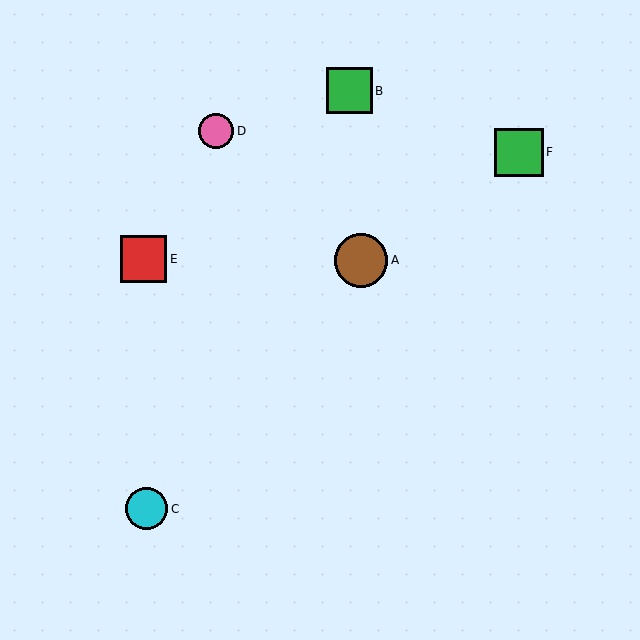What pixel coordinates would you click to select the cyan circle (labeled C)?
Click at (147, 509) to select the cyan circle C.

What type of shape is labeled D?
Shape D is a pink circle.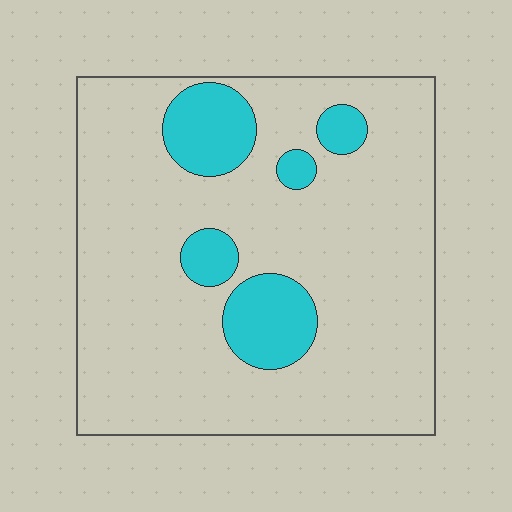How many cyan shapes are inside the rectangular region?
5.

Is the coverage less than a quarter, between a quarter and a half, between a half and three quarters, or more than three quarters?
Less than a quarter.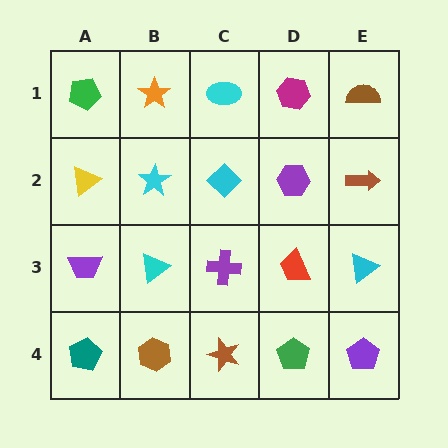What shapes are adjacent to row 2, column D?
A magenta hexagon (row 1, column D), a red trapezoid (row 3, column D), a cyan diamond (row 2, column C), a brown arrow (row 2, column E).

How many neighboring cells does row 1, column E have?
2.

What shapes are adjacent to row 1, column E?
A brown arrow (row 2, column E), a magenta hexagon (row 1, column D).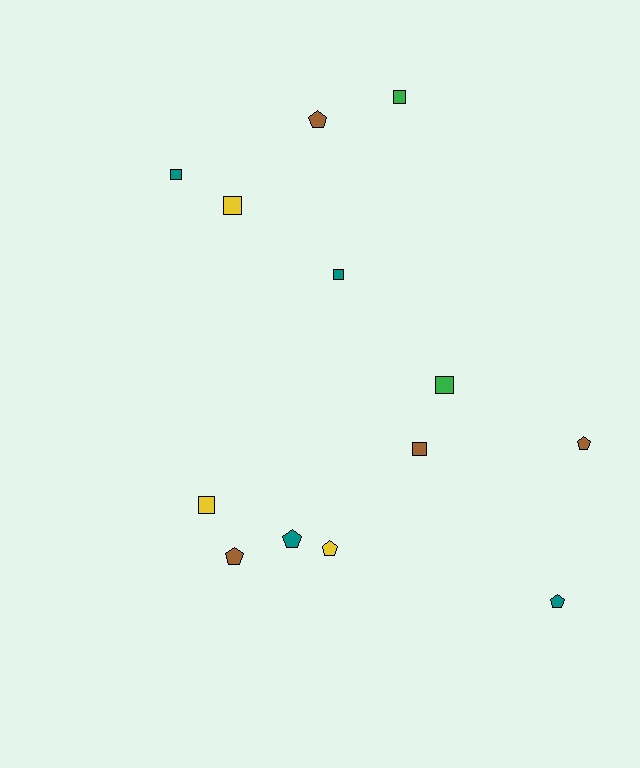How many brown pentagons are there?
There are 3 brown pentagons.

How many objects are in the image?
There are 13 objects.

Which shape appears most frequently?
Square, with 7 objects.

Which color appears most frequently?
Brown, with 4 objects.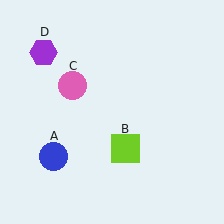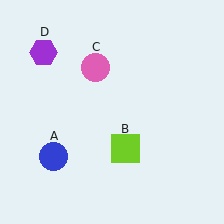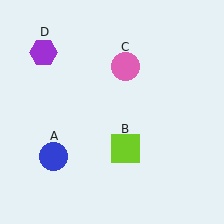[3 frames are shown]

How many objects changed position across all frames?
1 object changed position: pink circle (object C).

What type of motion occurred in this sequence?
The pink circle (object C) rotated clockwise around the center of the scene.